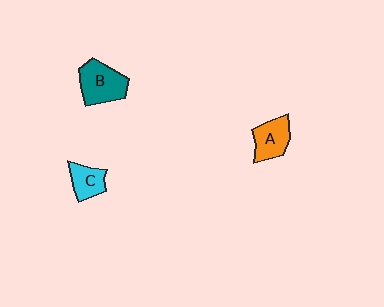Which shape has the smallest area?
Shape C (cyan).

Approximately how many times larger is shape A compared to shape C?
Approximately 1.2 times.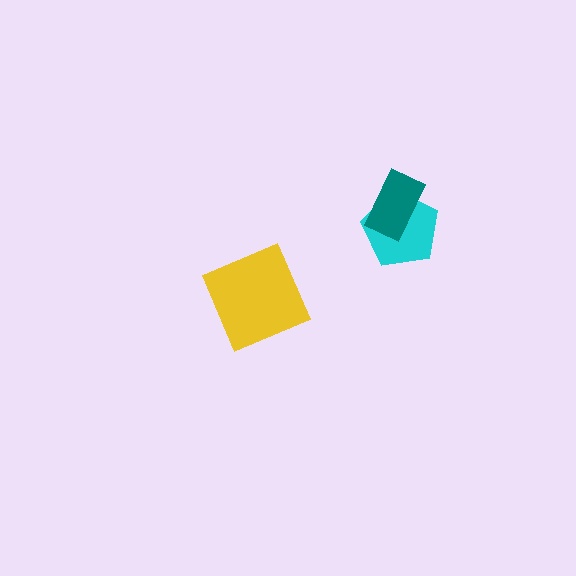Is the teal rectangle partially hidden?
No, no other shape covers it.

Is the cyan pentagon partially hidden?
Yes, it is partially covered by another shape.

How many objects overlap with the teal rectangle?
1 object overlaps with the teal rectangle.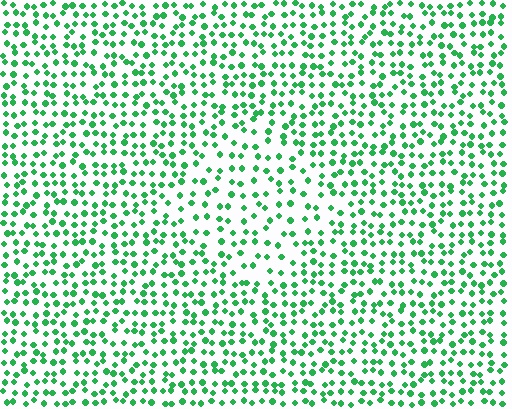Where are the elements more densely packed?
The elements are more densely packed outside the diamond boundary.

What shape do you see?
I see a diamond.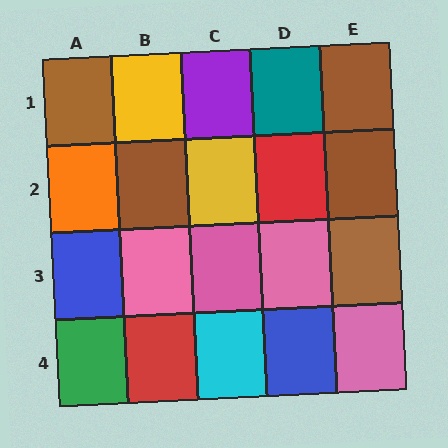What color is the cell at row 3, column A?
Blue.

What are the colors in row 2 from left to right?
Orange, brown, yellow, red, brown.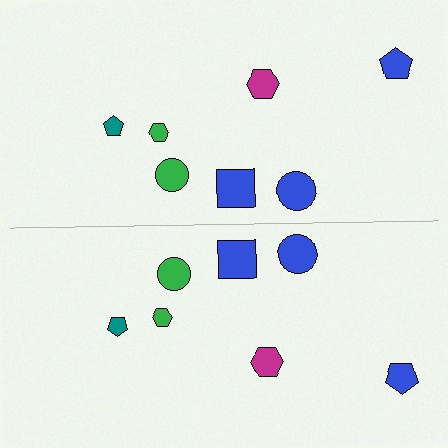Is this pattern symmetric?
Yes, this pattern has bilateral (reflection) symmetry.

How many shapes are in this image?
There are 14 shapes in this image.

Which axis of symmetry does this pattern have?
The pattern has a horizontal axis of symmetry running through the center of the image.